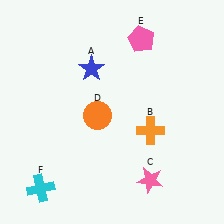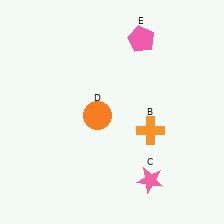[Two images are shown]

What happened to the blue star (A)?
The blue star (A) was removed in Image 2. It was in the top-left area of Image 1.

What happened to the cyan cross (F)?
The cyan cross (F) was removed in Image 2. It was in the bottom-left area of Image 1.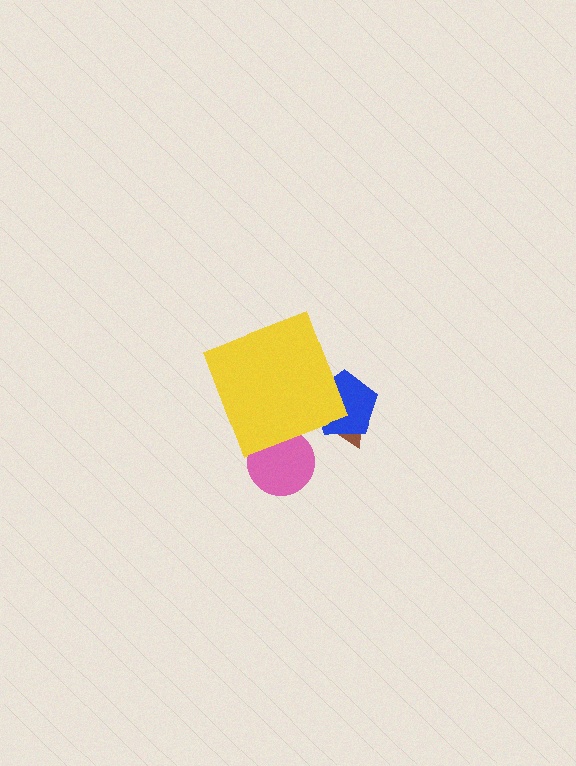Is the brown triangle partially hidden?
Yes, the brown triangle is partially hidden behind the yellow diamond.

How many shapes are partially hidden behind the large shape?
3 shapes are partially hidden.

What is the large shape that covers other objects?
A yellow diamond.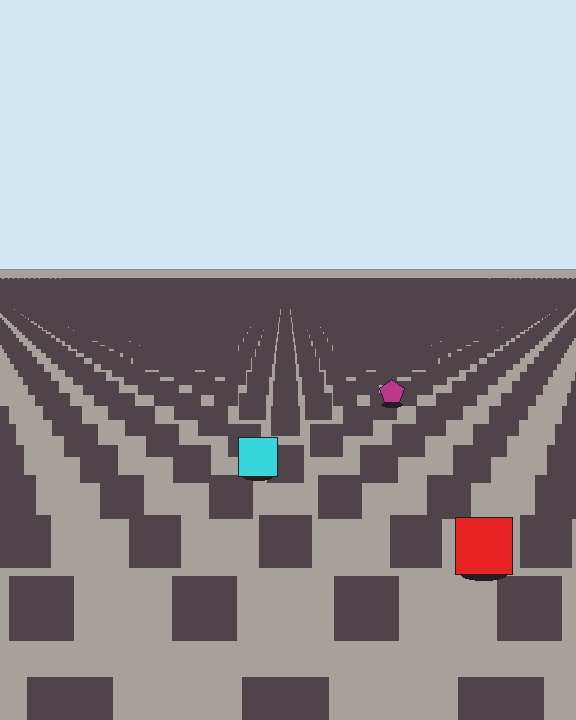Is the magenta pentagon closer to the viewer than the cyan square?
No. The cyan square is closer — you can tell from the texture gradient: the ground texture is coarser near it.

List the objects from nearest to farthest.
From nearest to farthest: the red square, the cyan square, the magenta pentagon.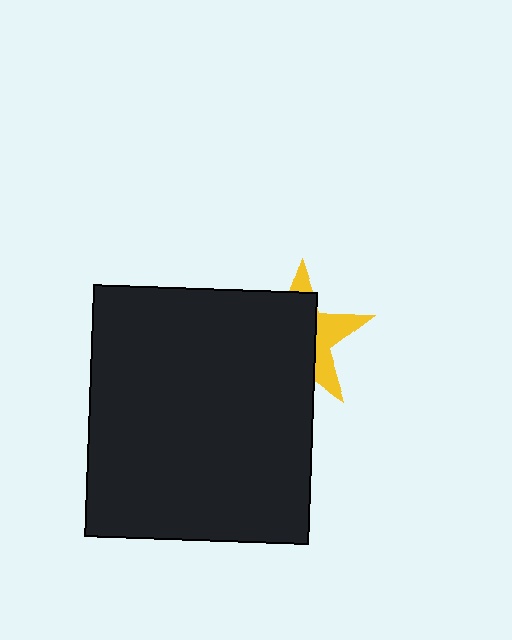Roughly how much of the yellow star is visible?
A small part of it is visible (roughly 34%).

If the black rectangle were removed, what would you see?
You would see the complete yellow star.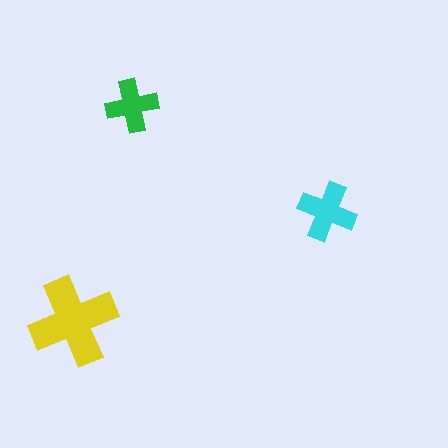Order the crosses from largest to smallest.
the yellow one, the cyan one, the green one.